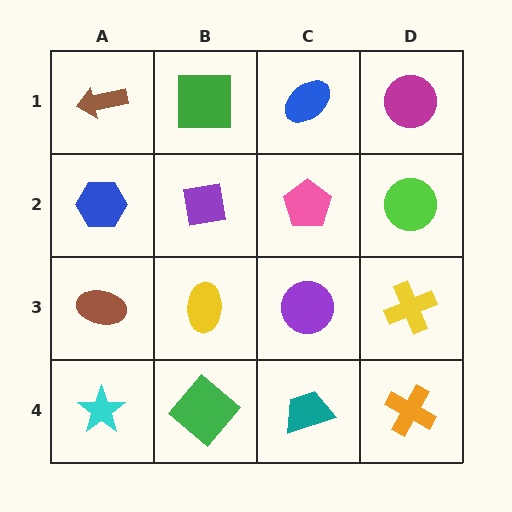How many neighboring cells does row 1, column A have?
2.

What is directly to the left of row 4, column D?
A teal trapezoid.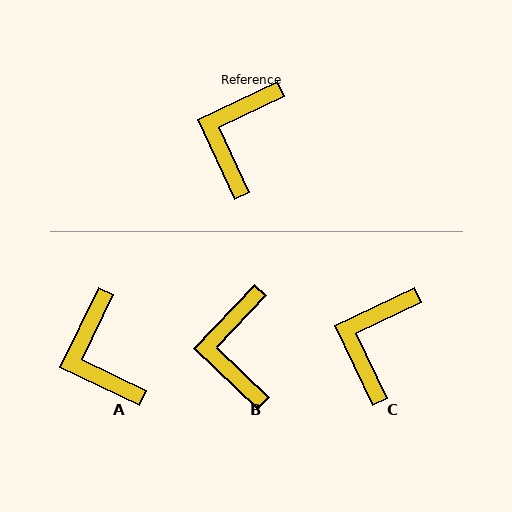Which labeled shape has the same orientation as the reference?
C.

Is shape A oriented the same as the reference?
No, it is off by about 39 degrees.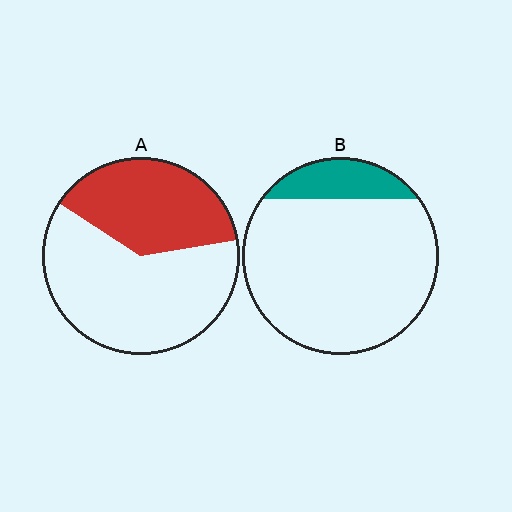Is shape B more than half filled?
No.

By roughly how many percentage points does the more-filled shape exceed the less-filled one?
By roughly 25 percentage points (A over B).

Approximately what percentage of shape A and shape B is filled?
A is approximately 40% and B is approximately 15%.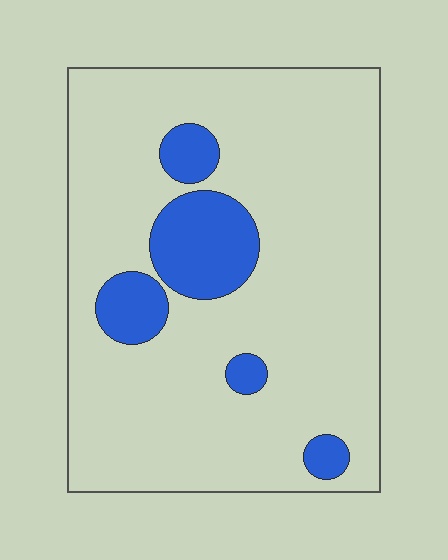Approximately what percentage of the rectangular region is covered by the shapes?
Approximately 15%.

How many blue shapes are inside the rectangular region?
5.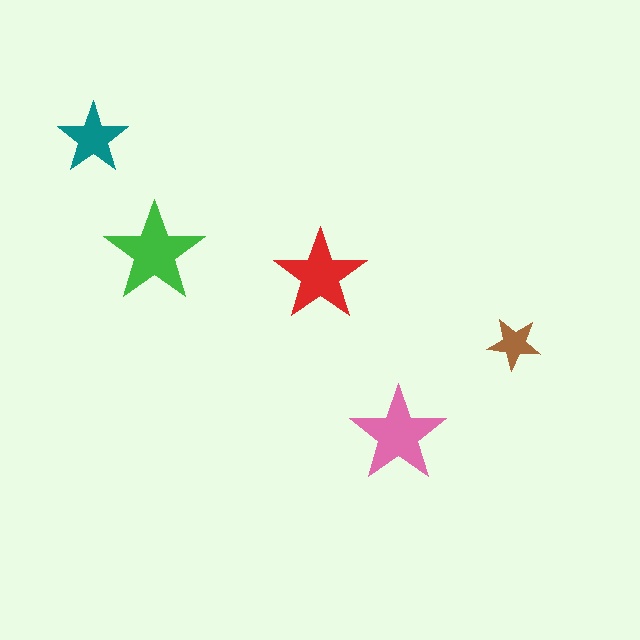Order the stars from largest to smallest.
the green one, the pink one, the red one, the teal one, the brown one.